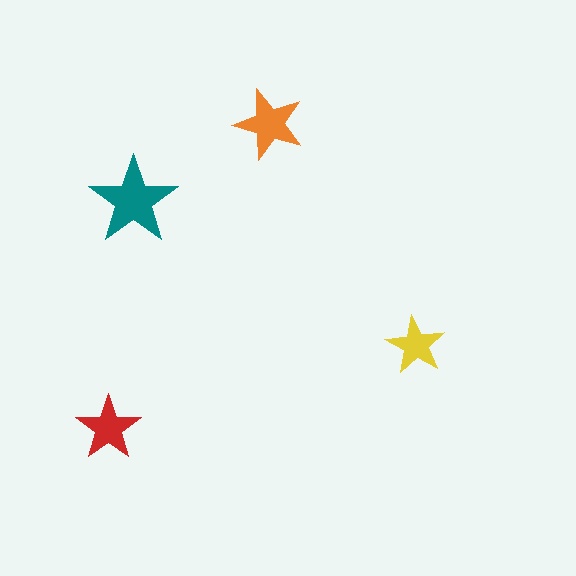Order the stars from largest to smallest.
the teal one, the orange one, the red one, the yellow one.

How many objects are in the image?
There are 4 objects in the image.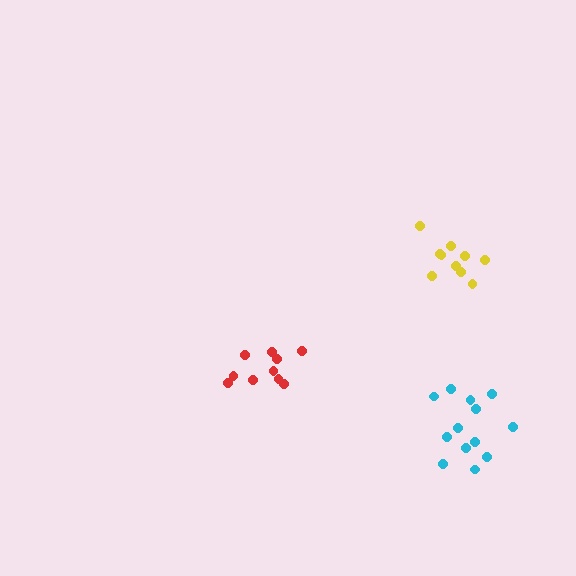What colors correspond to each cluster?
The clusters are colored: red, yellow, cyan.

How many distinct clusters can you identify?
There are 3 distinct clusters.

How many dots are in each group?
Group 1: 10 dots, Group 2: 10 dots, Group 3: 13 dots (33 total).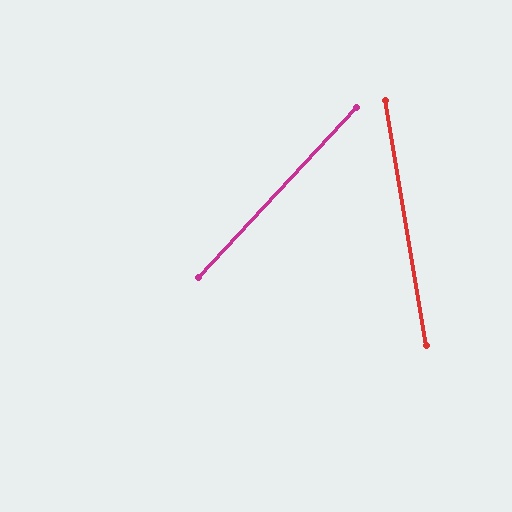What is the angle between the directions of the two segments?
Approximately 52 degrees.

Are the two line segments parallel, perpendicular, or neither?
Neither parallel nor perpendicular — they differ by about 52°.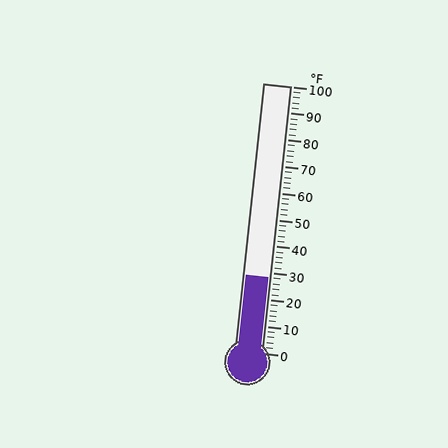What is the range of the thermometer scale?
The thermometer scale ranges from 0°F to 100°F.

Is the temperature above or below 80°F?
The temperature is below 80°F.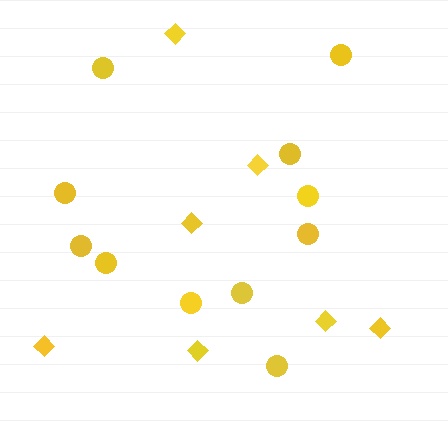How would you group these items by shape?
There are 2 groups: one group of circles (11) and one group of diamonds (7).